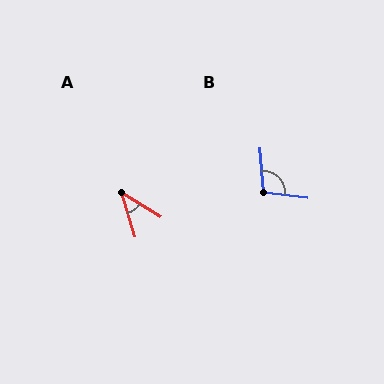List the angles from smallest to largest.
A (41°), B (102°).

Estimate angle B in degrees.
Approximately 102 degrees.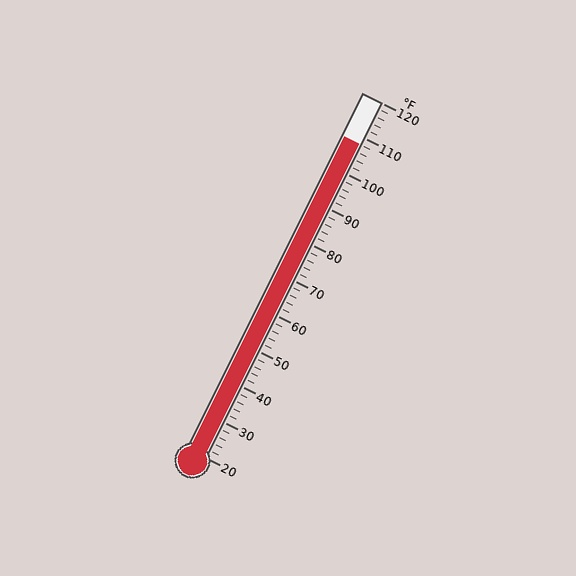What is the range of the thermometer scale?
The thermometer scale ranges from 20°F to 120°F.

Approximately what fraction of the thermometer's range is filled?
The thermometer is filled to approximately 90% of its range.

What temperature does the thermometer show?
The thermometer shows approximately 108°F.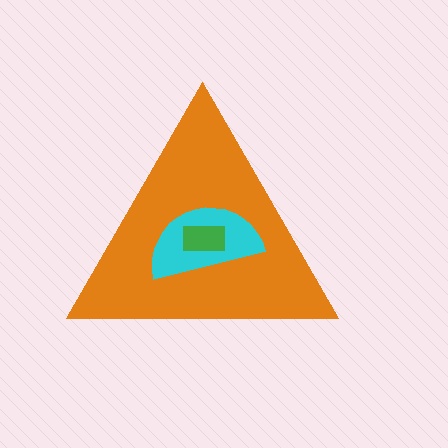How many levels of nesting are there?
3.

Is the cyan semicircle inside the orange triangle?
Yes.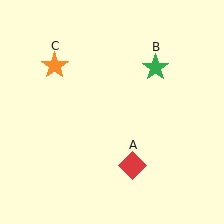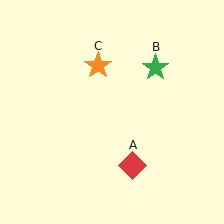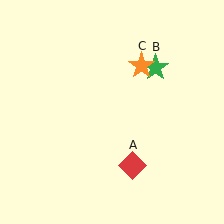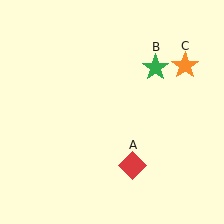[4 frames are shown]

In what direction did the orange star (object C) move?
The orange star (object C) moved right.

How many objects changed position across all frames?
1 object changed position: orange star (object C).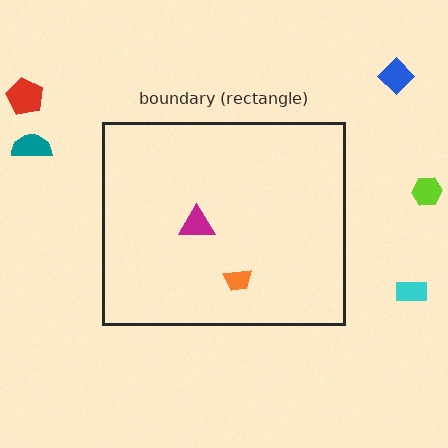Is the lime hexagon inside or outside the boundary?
Outside.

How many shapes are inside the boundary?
2 inside, 5 outside.